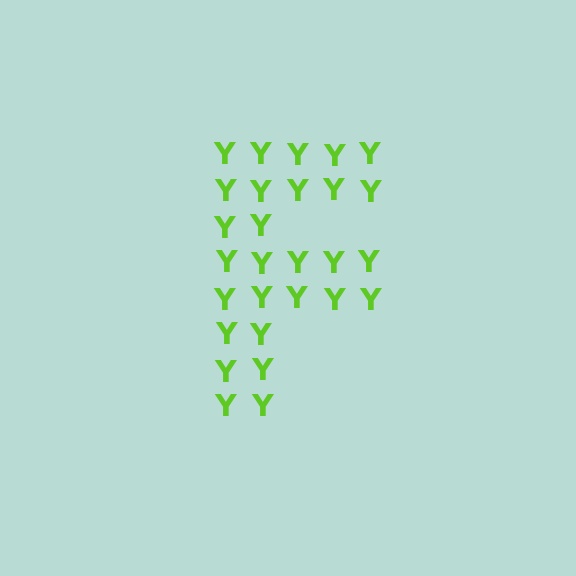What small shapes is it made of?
It is made of small letter Y's.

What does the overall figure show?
The overall figure shows the letter F.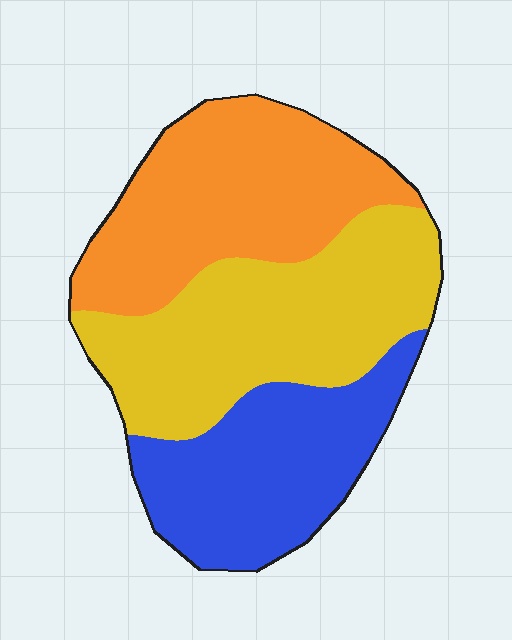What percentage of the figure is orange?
Orange covers 34% of the figure.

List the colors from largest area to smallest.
From largest to smallest: yellow, orange, blue.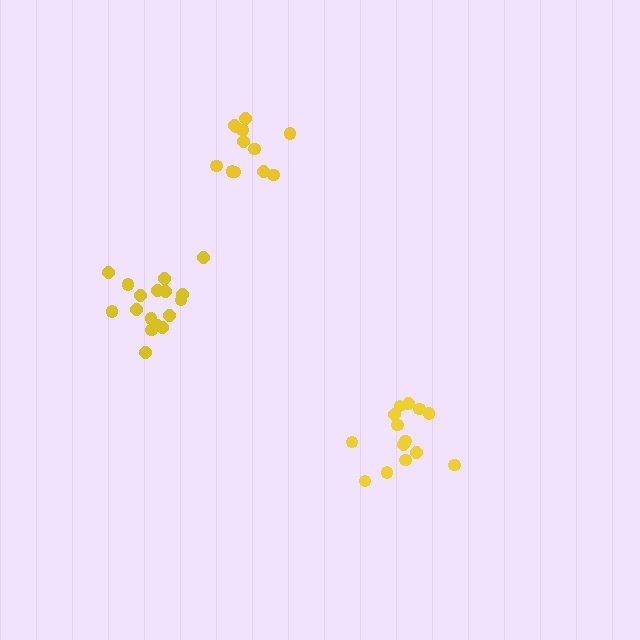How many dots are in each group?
Group 1: 14 dots, Group 2: 17 dots, Group 3: 12 dots (43 total).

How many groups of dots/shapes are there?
There are 3 groups.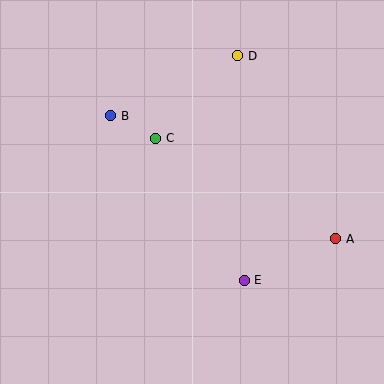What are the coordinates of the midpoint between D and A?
The midpoint between D and A is at (287, 147).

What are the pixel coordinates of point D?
Point D is at (238, 56).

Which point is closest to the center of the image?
Point C at (156, 138) is closest to the center.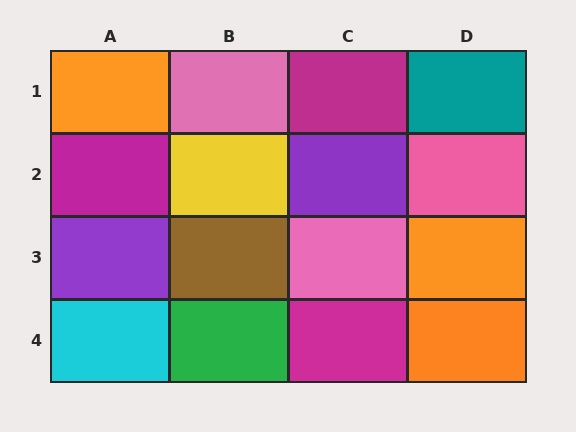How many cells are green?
1 cell is green.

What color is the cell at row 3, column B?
Brown.